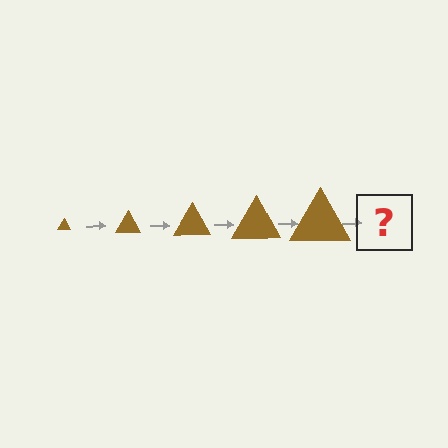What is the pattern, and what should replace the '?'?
The pattern is that the triangle gets progressively larger each step. The '?' should be a brown triangle, larger than the previous one.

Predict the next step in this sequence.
The next step is a brown triangle, larger than the previous one.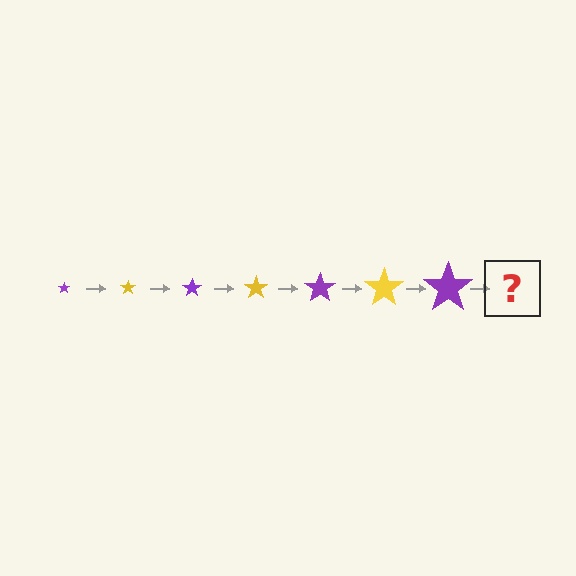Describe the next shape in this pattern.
It should be a yellow star, larger than the previous one.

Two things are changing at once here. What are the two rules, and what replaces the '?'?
The two rules are that the star grows larger each step and the color cycles through purple and yellow. The '?' should be a yellow star, larger than the previous one.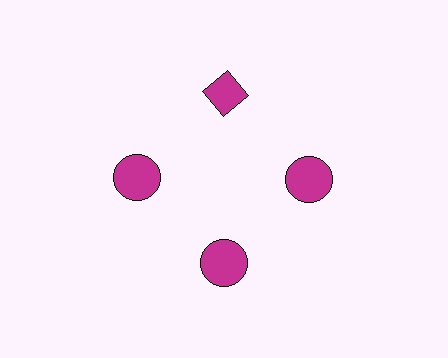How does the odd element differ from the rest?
It has a different shape: diamond instead of circle.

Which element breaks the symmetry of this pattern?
The magenta diamond at roughly the 12 o'clock position breaks the symmetry. All other shapes are magenta circles.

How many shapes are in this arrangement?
There are 4 shapes arranged in a ring pattern.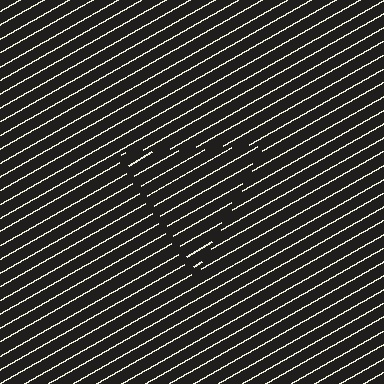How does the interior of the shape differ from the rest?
The interior of the shape contains the same grating, shifted by half a period — the contour is defined by the phase discontinuity where line-ends from the inner and outer gratings abut.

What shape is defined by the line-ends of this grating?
An illusory triangle. The interior of the shape contains the same grating, shifted by half a period — the contour is defined by the phase discontinuity where line-ends from the inner and outer gratings abut.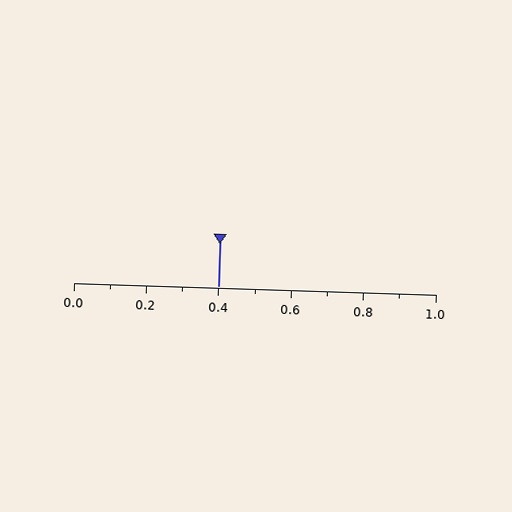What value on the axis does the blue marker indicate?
The marker indicates approximately 0.4.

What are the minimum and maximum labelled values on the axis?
The axis runs from 0.0 to 1.0.